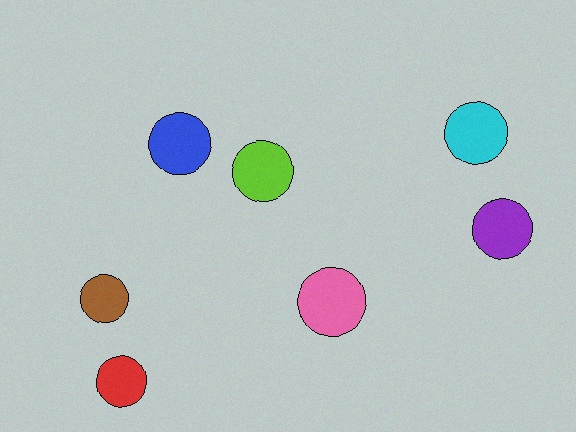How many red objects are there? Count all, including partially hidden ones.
There is 1 red object.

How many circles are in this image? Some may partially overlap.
There are 7 circles.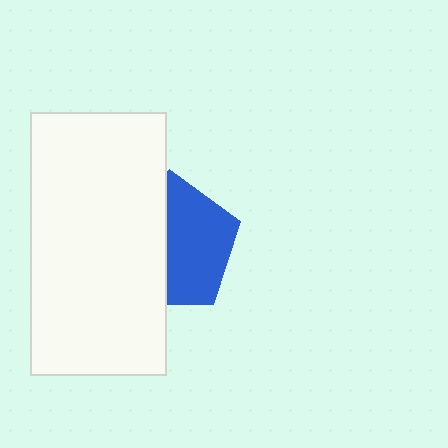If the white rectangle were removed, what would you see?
You would see the complete blue pentagon.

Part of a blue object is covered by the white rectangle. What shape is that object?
It is a pentagon.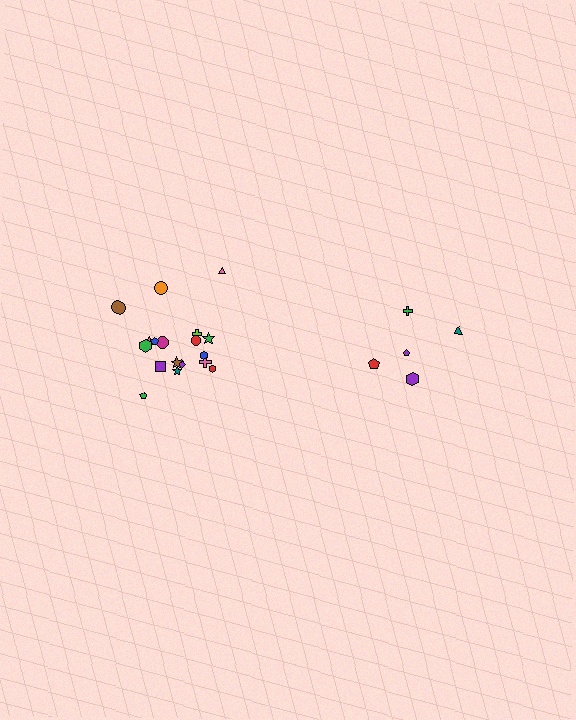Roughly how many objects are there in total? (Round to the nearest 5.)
Roughly 25 objects in total.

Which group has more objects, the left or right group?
The left group.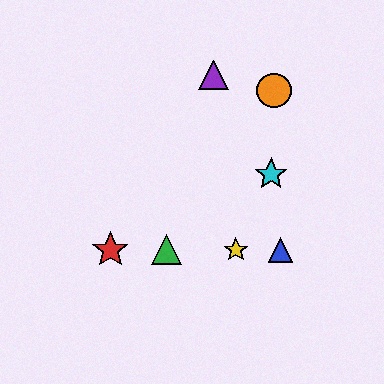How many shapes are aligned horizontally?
4 shapes (the red star, the blue triangle, the green triangle, the yellow star) are aligned horizontally.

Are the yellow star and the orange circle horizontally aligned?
No, the yellow star is at y≈250 and the orange circle is at y≈91.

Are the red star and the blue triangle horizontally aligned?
Yes, both are at y≈250.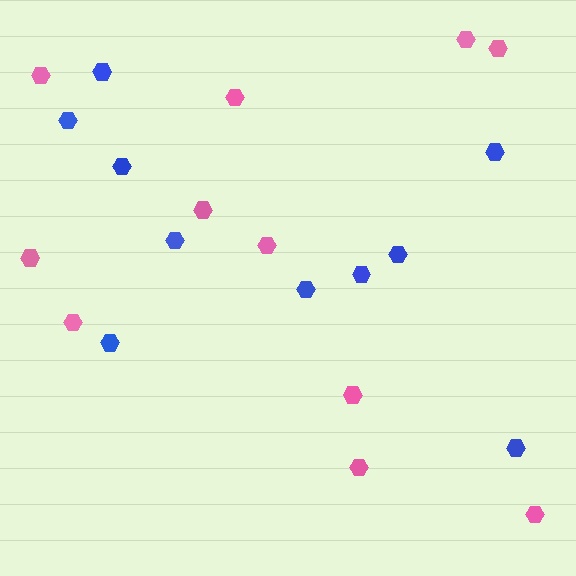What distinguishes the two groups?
There are 2 groups: one group of blue hexagons (10) and one group of pink hexagons (11).